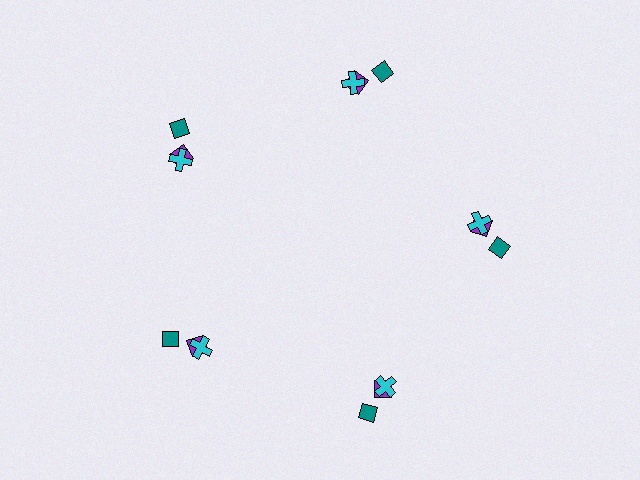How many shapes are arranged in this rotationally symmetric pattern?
There are 15 shapes, arranged in 5 groups of 3.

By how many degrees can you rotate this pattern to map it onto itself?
The pattern maps onto itself every 72 degrees of rotation.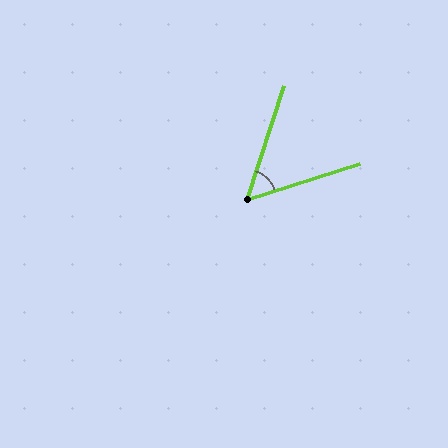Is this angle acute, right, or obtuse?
It is acute.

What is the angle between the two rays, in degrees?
Approximately 54 degrees.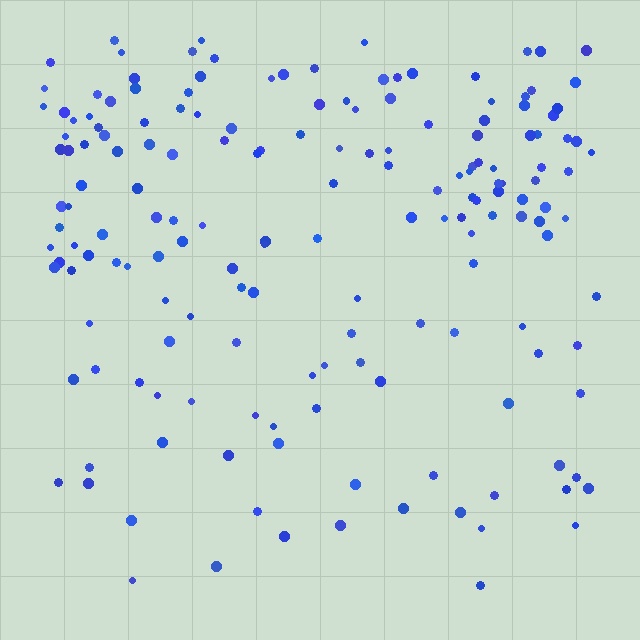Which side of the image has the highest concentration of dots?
The top.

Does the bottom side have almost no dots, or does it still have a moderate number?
Still a moderate number, just noticeably fewer than the top.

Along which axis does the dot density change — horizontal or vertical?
Vertical.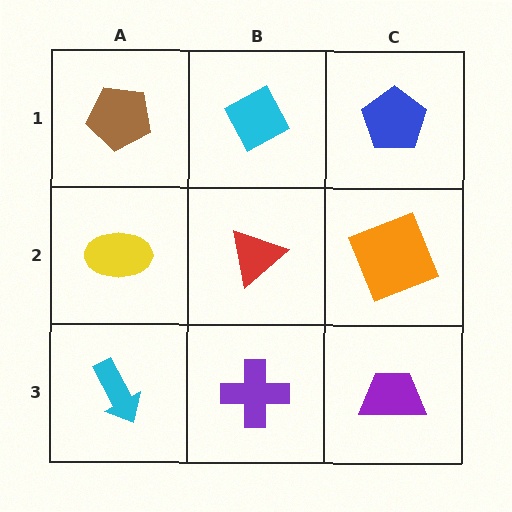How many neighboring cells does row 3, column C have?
2.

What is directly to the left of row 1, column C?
A cyan diamond.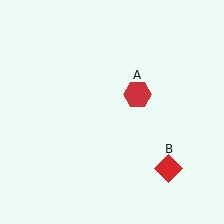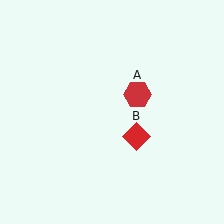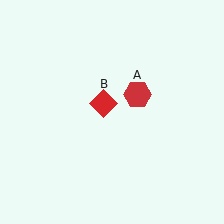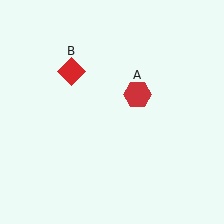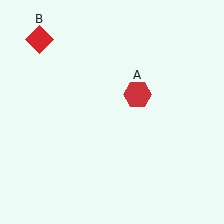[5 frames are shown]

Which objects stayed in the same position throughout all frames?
Red hexagon (object A) remained stationary.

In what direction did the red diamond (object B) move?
The red diamond (object B) moved up and to the left.